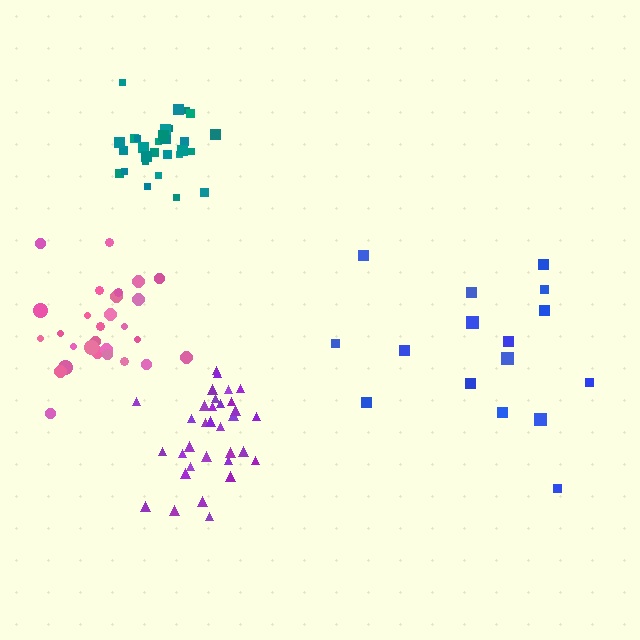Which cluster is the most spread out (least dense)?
Blue.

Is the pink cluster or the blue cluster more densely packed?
Pink.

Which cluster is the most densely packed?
Teal.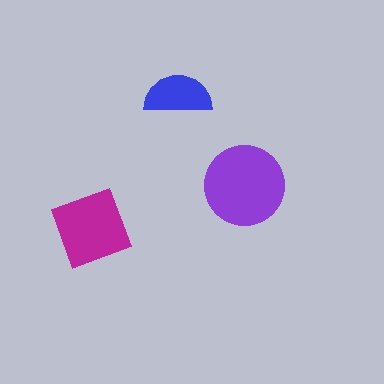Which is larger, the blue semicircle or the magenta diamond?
The magenta diamond.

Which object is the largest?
The purple circle.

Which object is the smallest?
The blue semicircle.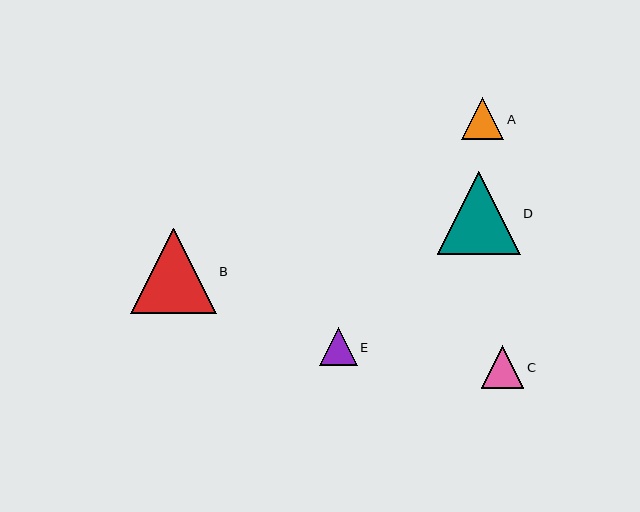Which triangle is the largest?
Triangle B is the largest with a size of approximately 86 pixels.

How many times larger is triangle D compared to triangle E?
Triangle D is approximately 2.2 times the size of triangle E.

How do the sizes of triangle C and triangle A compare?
Triangle C and triangle A are approximately the same size.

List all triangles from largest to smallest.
From largest to smallest: B, D, C, A, E.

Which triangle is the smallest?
Triangle E is the smallest with a size of approximately 38 pixels.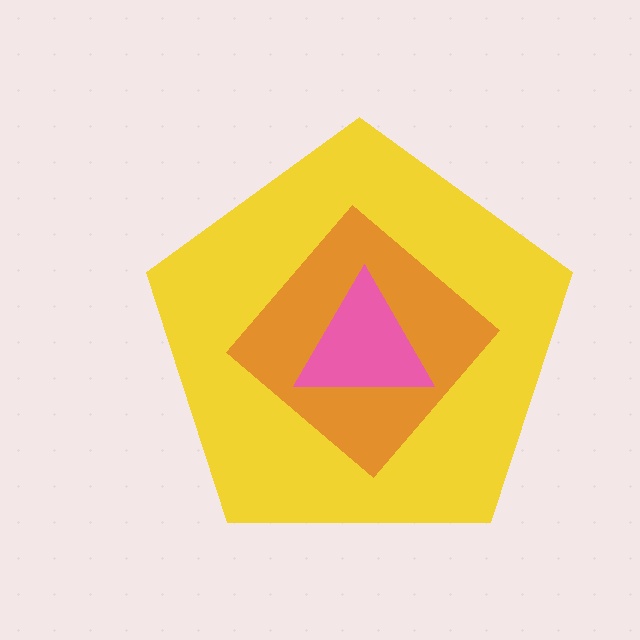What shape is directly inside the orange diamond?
The pink triangle.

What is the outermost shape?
The yellow pentagon.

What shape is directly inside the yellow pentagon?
The orange diamond.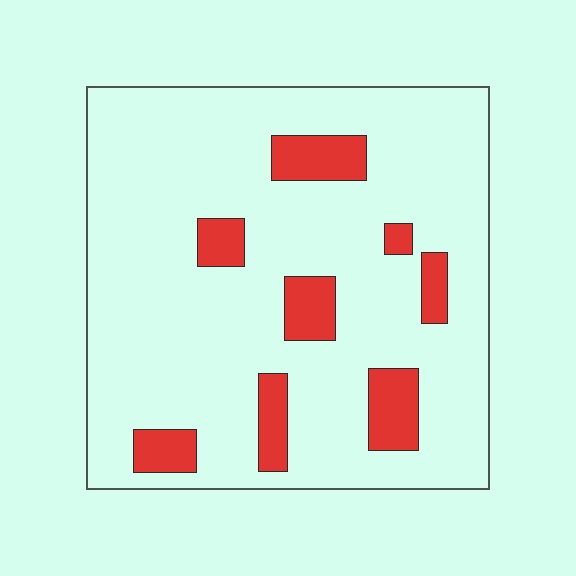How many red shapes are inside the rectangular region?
8.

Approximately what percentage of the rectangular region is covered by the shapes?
Approximately 15%.